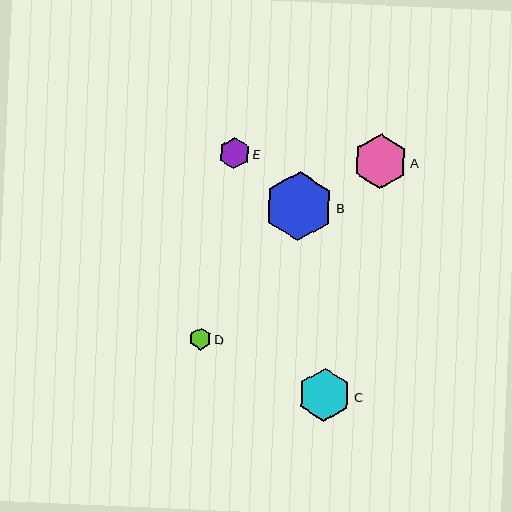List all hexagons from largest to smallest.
From largest to smallest: B, A, C, E, D.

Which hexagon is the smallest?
Hexagon D is the smallest with a size of approximately 22 pixels.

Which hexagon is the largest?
Hexagon B is the largest with a size of approximately 69 pixels.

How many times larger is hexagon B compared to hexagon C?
Hexagon B is approximately 1.3 times the size of hexagon C.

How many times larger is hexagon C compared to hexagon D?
Hexagon C is approximately 2.4 times the size of hexagon D.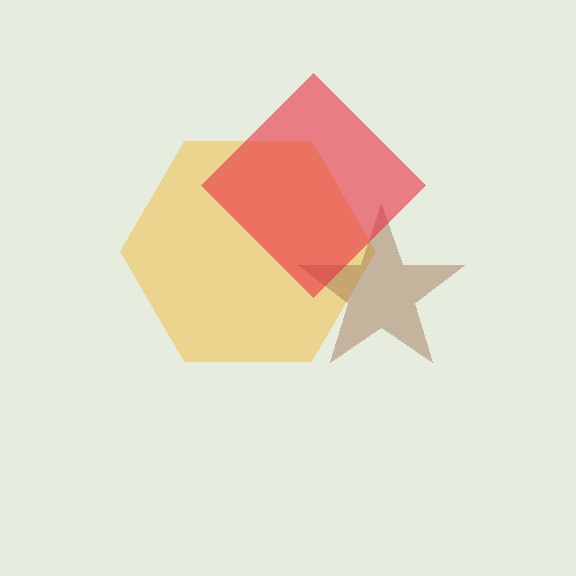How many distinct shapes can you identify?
There are 3 distinct shapes: a yellow hexagon, a brown star, a red diamond.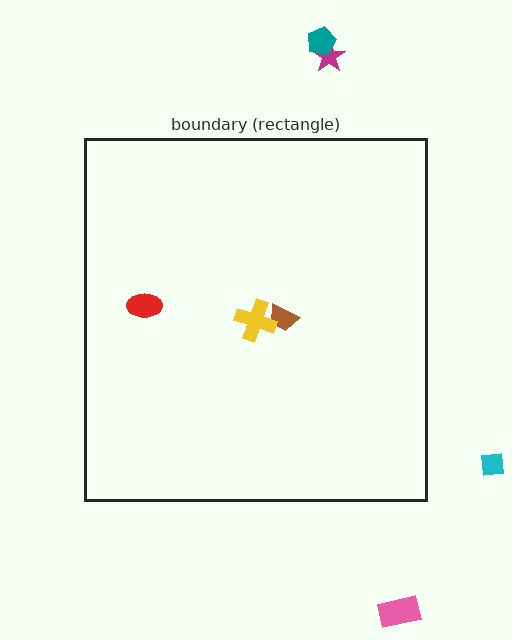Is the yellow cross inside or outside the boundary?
Inside.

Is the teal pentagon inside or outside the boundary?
Outside.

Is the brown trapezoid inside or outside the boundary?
Inside.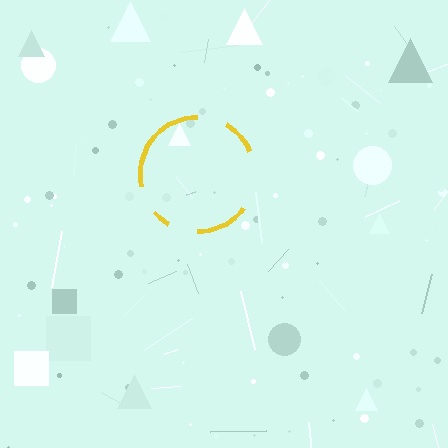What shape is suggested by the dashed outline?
The dashed outline suggests a circle.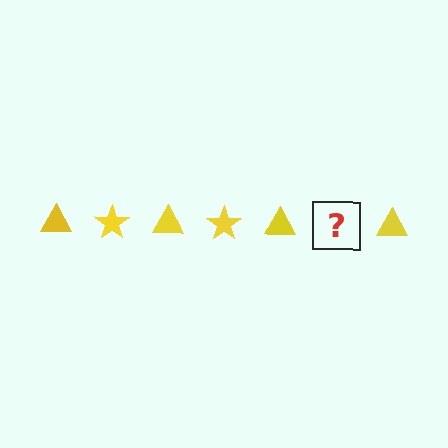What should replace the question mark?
The question mark should be replaced with a yellow star.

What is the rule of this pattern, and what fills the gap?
The rule is that the pattern cycles through triangle, star shapes in yellow. The gap should be filled with a yellow star.